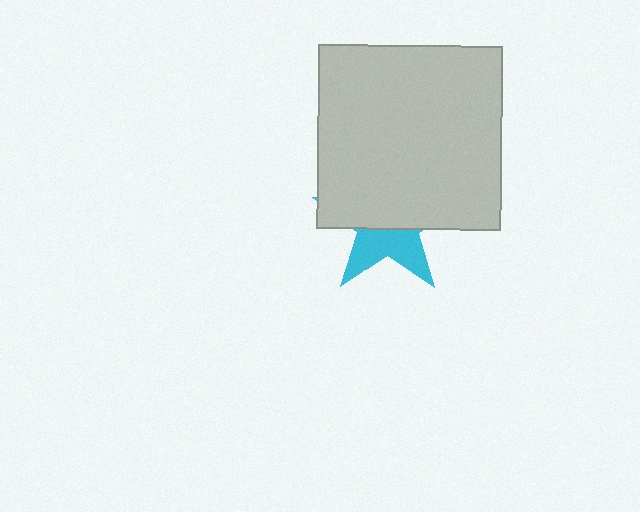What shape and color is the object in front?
The object in front is a light gray square.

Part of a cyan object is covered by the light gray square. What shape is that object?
It is a star.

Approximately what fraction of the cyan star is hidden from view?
Roughly 61% of the cyan star is hidden behind the light gray square.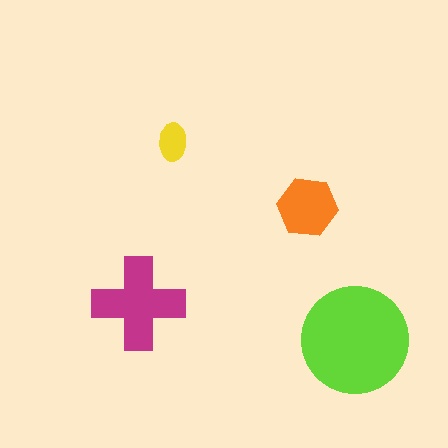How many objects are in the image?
There are 4 objects in the image.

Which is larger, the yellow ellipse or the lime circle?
The lime circle.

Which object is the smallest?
The yellow ellipse.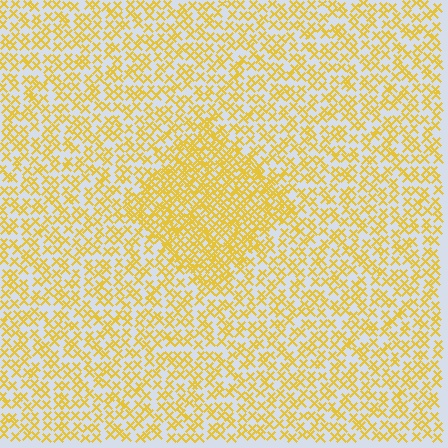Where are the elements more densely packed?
The elements are more densely packed inside the diamond boundary.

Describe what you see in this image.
The image contains small yellow elements arranged at two different densities. A diamond-shaped region is visible where the elements are more densely packed than the surrounding area.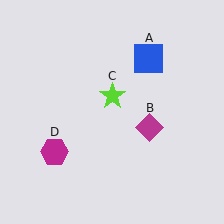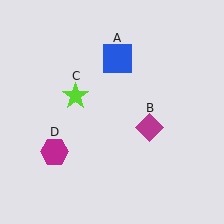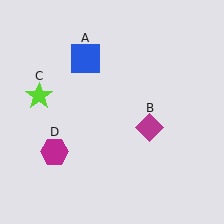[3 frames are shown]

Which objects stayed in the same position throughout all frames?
Magenta diamond (object B) and magenta hexagon (object D) remained stationary.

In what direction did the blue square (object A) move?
The blue square (object A) moved left.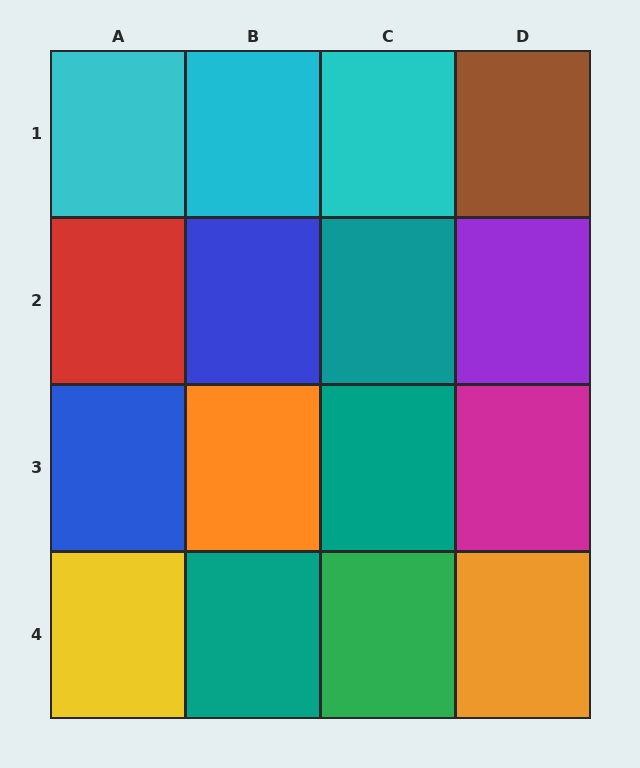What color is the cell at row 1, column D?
Brown.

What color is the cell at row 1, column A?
Cyan.